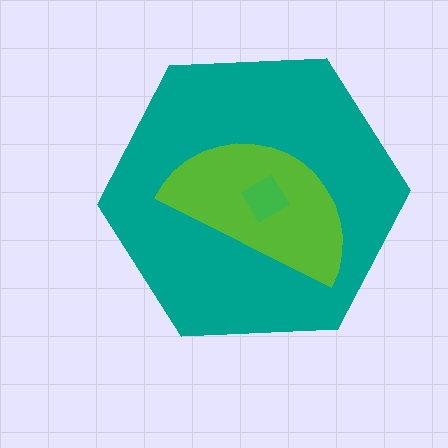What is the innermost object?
The green diamond.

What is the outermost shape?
The teal hexagon.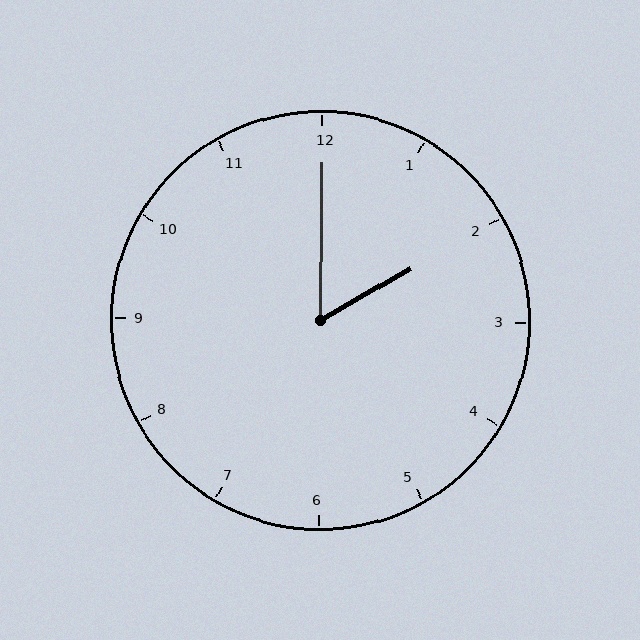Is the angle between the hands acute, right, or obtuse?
It is acute.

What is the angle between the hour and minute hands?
Approximately 60 degrees.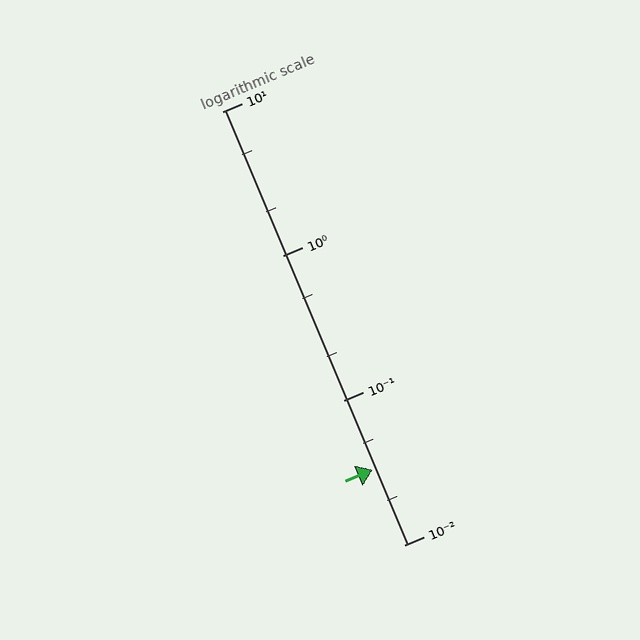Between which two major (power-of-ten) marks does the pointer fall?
The pointer is between 0.01 and 0.1.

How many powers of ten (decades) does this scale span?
The scale spans 3 decades, from 0.01 to 10.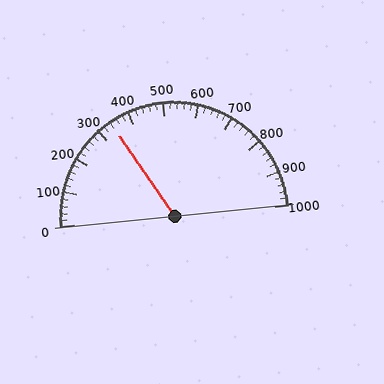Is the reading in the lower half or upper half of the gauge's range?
The reading is in the lower half of the range (0 to 1000).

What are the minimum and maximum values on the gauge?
The gauge ranges from 0 to 1000.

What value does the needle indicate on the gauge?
The needle indicates approximately 340.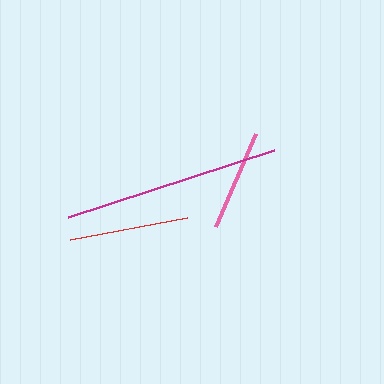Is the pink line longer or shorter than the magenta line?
The magenta line is longer than the pink line.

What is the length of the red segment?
The red segment is approximately 120 pixels long.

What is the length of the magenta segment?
The magenta segment is approximately 216 pixels long.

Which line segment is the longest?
The magenta line is the longest at approximately 216 pixels.